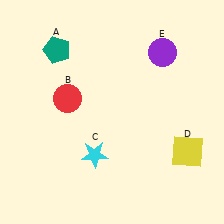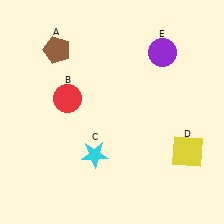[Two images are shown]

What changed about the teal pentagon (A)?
In Image 1, A is teal. In Image 2, it changed to brown.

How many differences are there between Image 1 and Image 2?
There is 1 difference between the two images.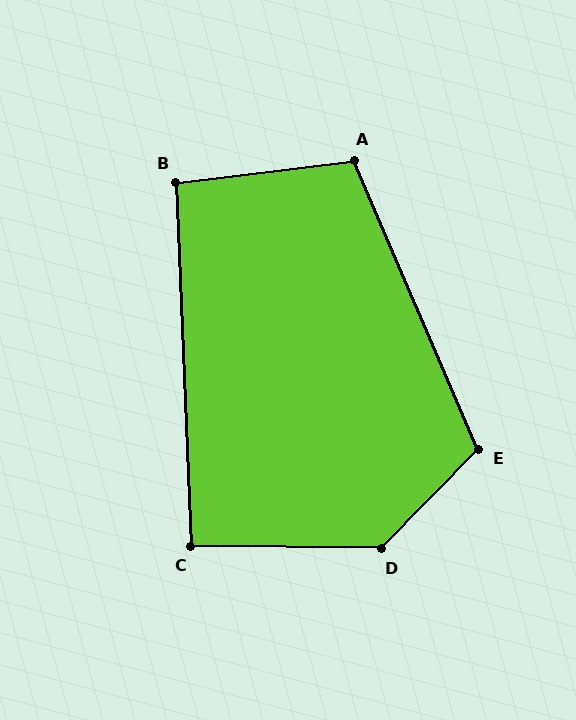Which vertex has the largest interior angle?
D, at approximately 134 degrees.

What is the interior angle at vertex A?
Approximately 106 degrees (obtuse).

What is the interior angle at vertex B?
Approximately 94 degrees (approximately right).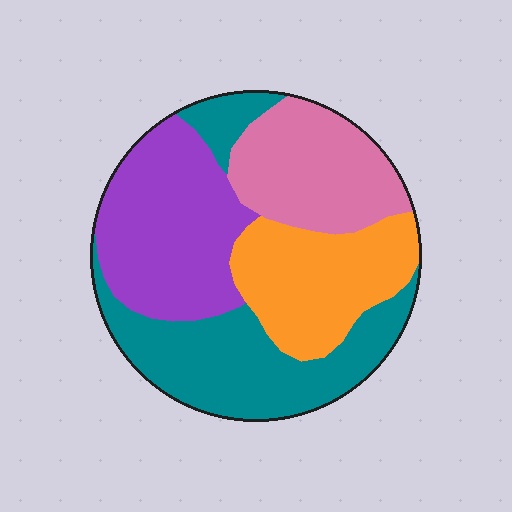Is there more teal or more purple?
Teal.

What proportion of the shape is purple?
Purple takes up about one quarter (1/4) of the shape.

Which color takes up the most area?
Teal, at roughly 30%.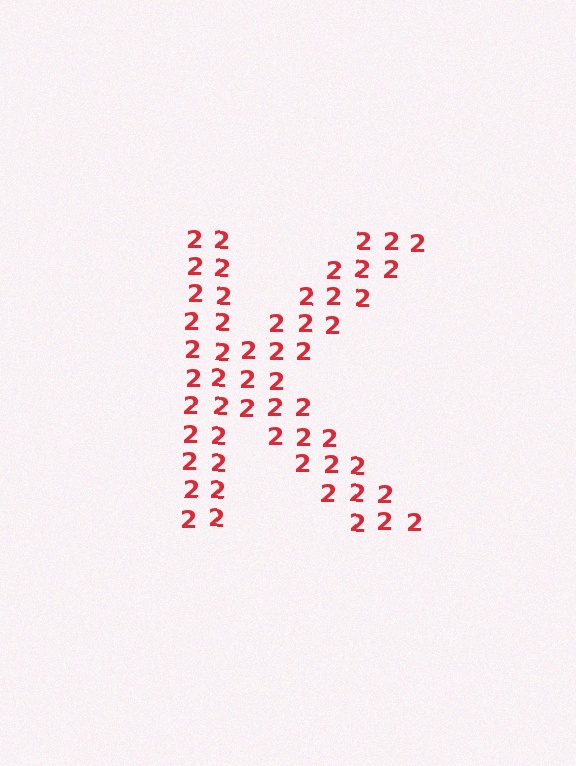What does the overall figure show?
The overall figure shows the letter K.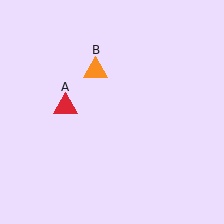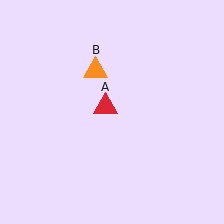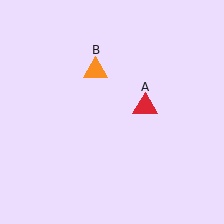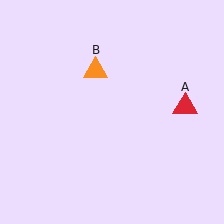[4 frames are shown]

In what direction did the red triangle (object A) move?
The red triangle (object A) moved right.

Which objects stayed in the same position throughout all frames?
Orange triangle (object B) remained stationary.